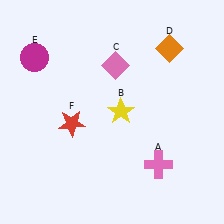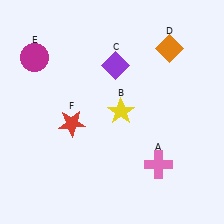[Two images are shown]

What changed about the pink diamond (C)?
In Image 1, C is pink. In Image 2, it changed to purple.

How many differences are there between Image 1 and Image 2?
There is 1 difference between the two images.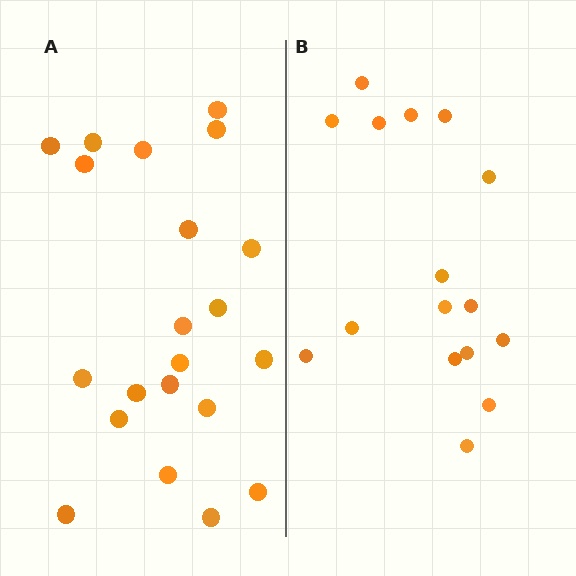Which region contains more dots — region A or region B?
Region A (the left region) has more dots.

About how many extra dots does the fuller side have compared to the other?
Region A has about 5 more dots than region B.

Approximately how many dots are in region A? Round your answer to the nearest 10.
About 20 dots. (The exact count is 21, which rounds to 20.)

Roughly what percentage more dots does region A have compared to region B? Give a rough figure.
About 30% more.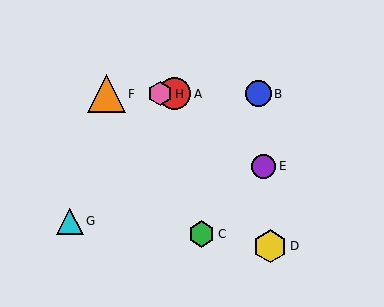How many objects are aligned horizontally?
4 objects (A, B, F, H) are aligned horizontally.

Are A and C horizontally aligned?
No, A is at y≈94 and C is at y≈234.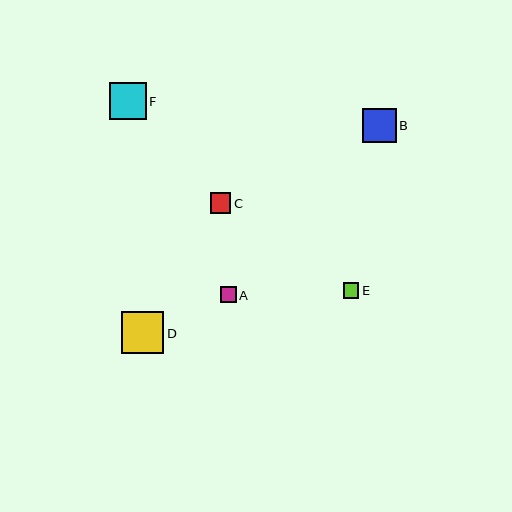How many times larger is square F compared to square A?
Square F is approximately 2.4 times the size of square A.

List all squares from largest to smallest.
From largest to smallest: D, F, B, C, E, A.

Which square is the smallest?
Square A is the smallest with a size of approximately 16 pixels.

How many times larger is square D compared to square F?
Square D is approximately 1.1 times the size of square F.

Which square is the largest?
Square D is the largest with a size of approximately 42 pixels.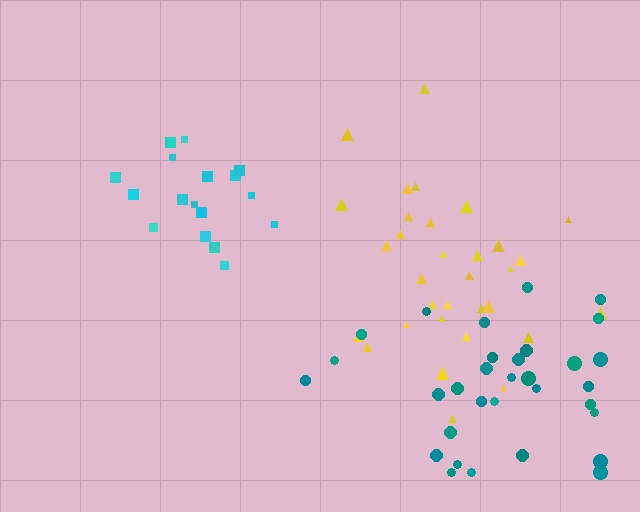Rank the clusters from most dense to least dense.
cyan, yellow, teal.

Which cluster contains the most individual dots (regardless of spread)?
Yellow (33).